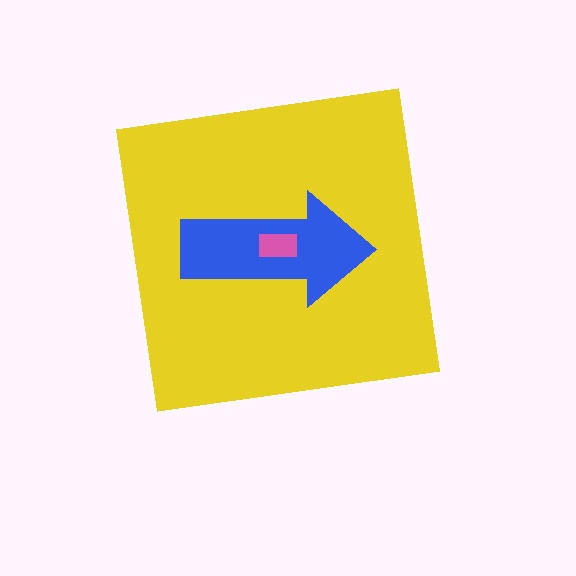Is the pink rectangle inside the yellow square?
Yes.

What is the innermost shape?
The pink rectangle.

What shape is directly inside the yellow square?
The blue arrow.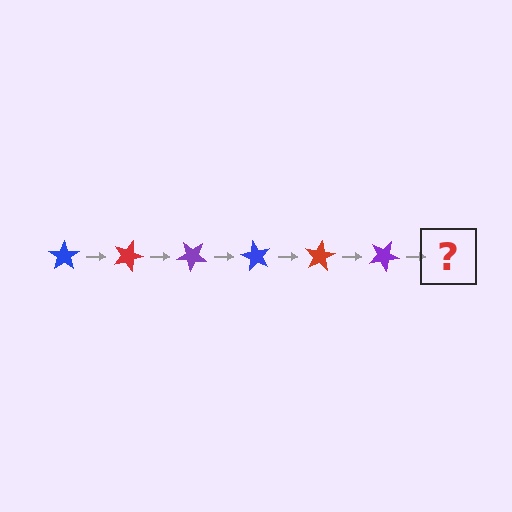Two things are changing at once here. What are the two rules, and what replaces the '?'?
The two rules are that it rotates 20 degrees each step and the color cycles through blue, red, and purple. The '?' should be a blue star, rotated 120 degrees from the start.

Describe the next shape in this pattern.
It should be a blue star, rotated 120 degrees from the start.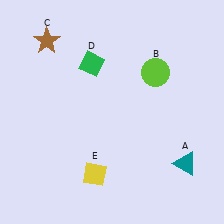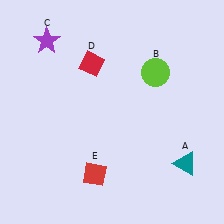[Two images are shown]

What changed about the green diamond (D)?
In Image 1, D is green. In Image 2, it changed to red.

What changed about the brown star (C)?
In Image 1, C is brown. In Image 2, it changed to purple.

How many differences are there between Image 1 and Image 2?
There are 3 differences between the two images.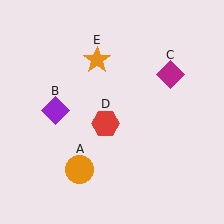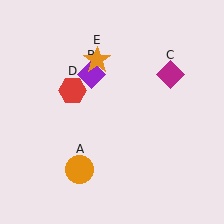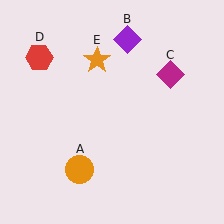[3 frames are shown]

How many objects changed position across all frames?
2 objects changed position: purple diamond (object B), red hexagon (object D).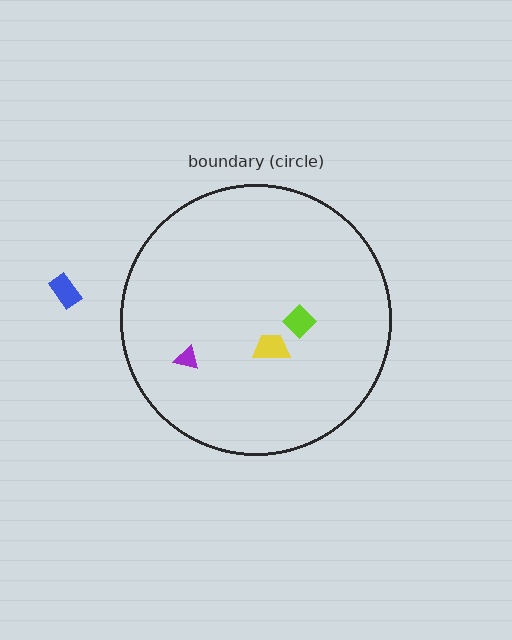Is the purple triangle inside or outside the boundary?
Inside.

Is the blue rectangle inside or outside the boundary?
Outside.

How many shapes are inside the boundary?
3 inside, 1 outside.